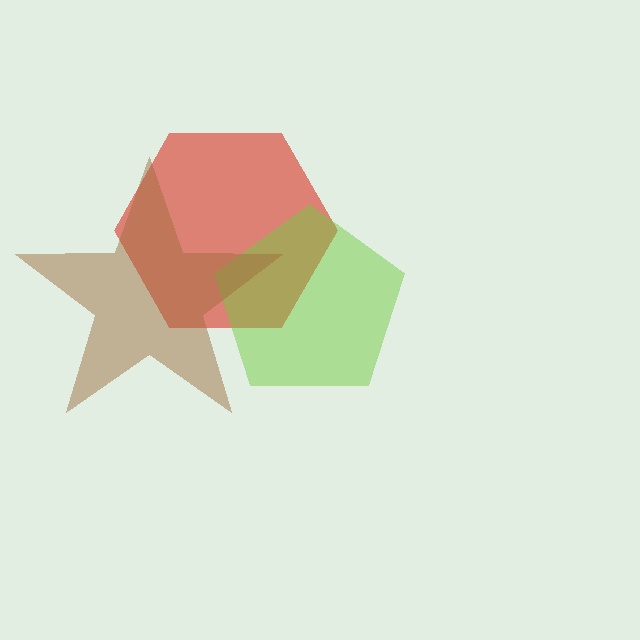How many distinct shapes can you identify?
There are 3 distinct shapes: a red hexagon, a lime pentagon, a brown star.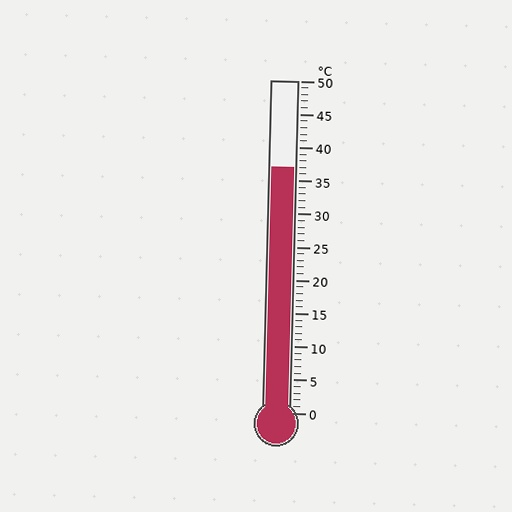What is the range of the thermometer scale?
The thermometer scale ranges from 0°C to 50°C.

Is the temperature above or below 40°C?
The temperature is below 40°C.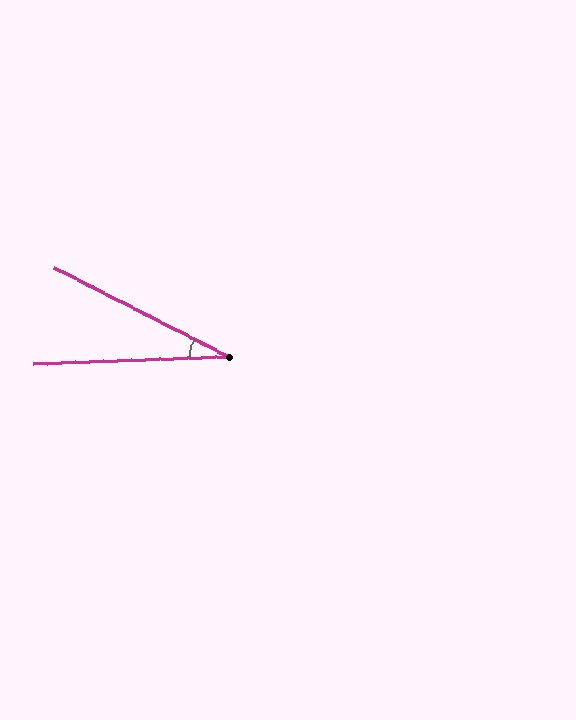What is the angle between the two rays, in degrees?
Approximately 29 degrees.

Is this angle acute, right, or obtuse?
It is acute.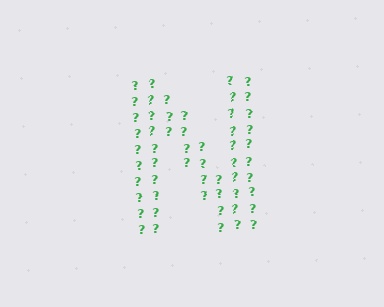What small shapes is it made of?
It is made of small question marks.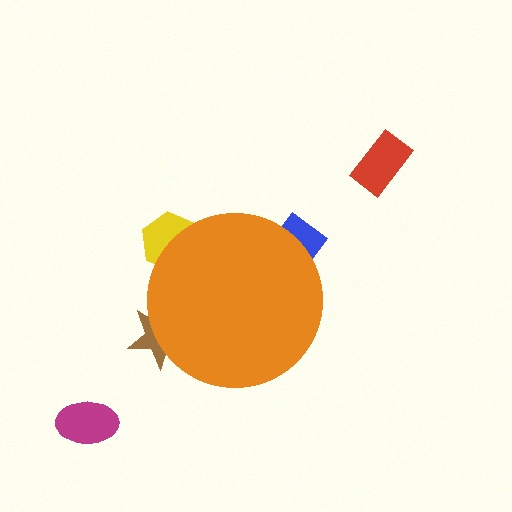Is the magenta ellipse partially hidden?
No, the magenta ellipse is fully visible.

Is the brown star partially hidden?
Yes, the brown star is partially hidden behind the orange circle.